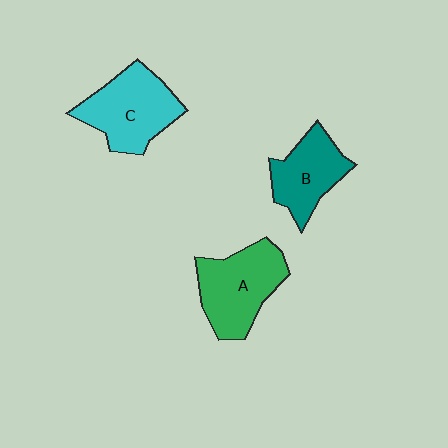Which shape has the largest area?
Shape C (cyan).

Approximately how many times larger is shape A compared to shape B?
Approximately 1.3 times.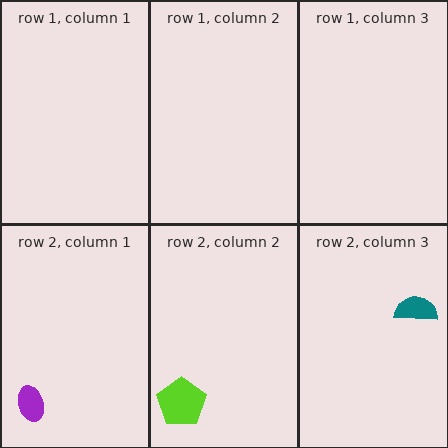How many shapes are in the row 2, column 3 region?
1.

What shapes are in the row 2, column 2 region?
The lime pentagon.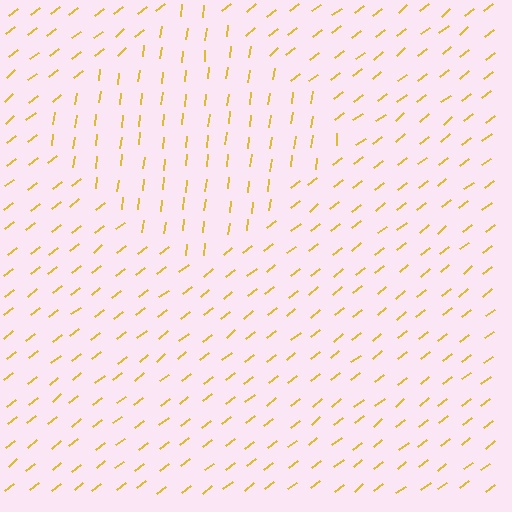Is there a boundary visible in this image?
Yes, there is a texture boundary formed by a change in line orientation.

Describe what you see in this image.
The image is filled with small yellow line segments. A diamond region in the image has lines oriented differently from the surrounding lines, creating a visible texture boundary.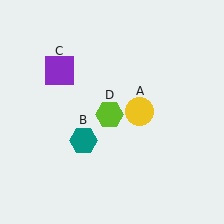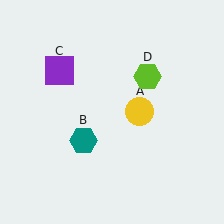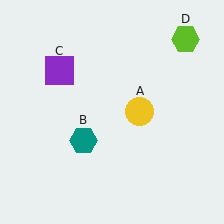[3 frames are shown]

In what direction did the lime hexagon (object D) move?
The lime hexagon (object D) moved up and to the right.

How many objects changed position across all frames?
1 object changed position: lime hexagon (object D).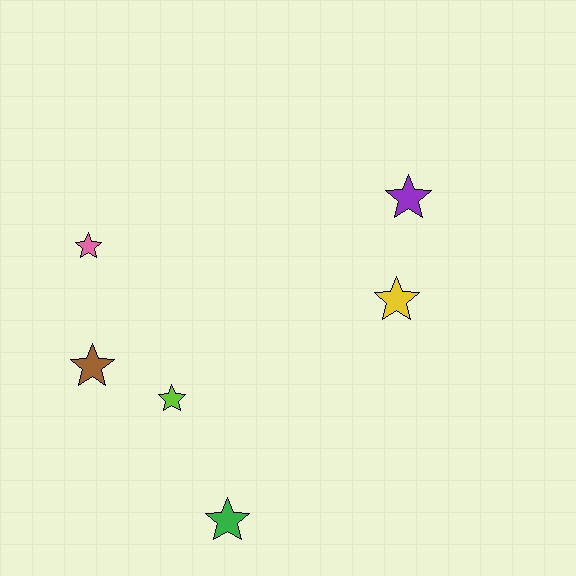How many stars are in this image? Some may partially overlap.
There are 6 stars.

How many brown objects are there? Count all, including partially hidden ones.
There is 1 brown object.